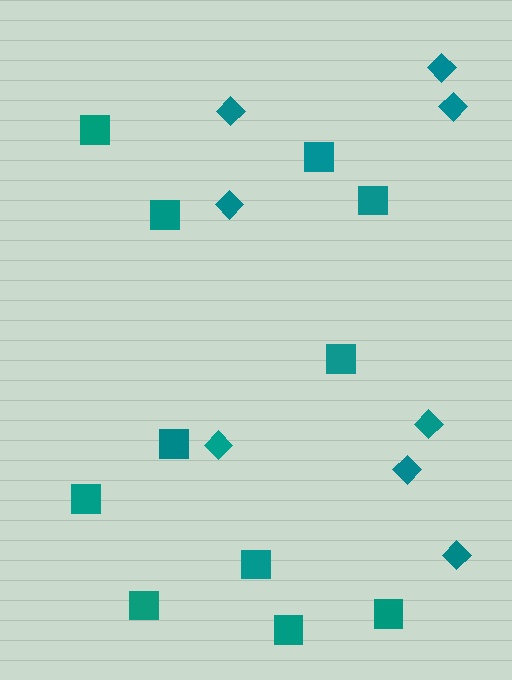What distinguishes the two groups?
There are 2 groups: one group of squares (11) and one group of diamonds (8).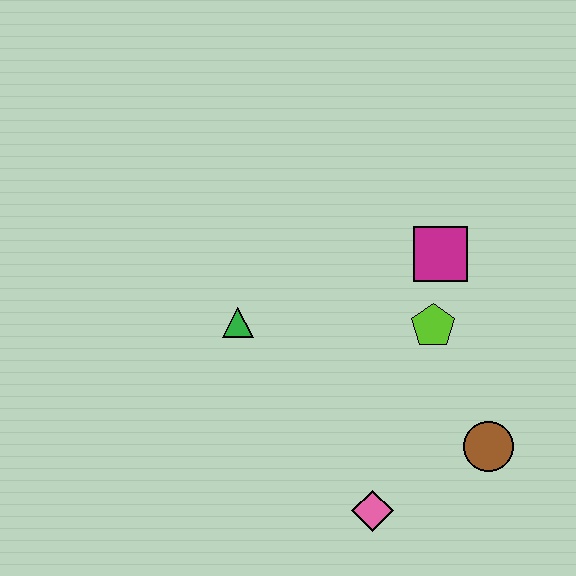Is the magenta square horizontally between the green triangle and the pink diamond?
No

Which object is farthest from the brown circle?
The green triangle is farthest from the brown circle.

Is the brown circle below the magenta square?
Yes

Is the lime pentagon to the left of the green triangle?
No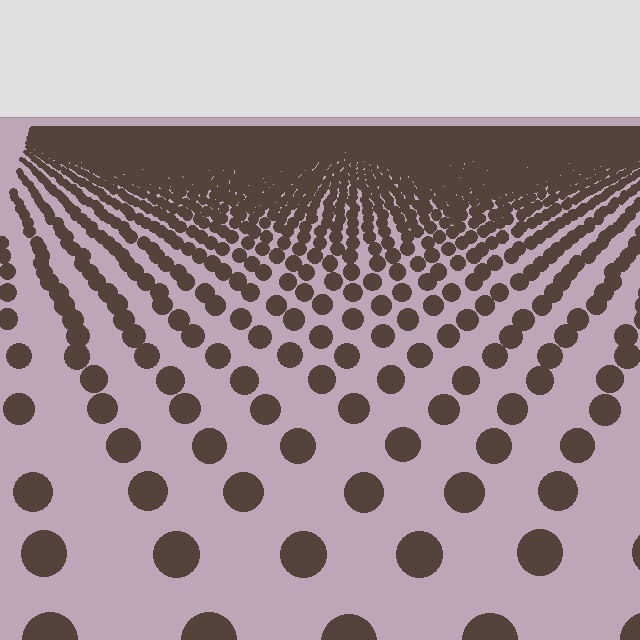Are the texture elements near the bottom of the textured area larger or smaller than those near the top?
Larger. Near the bottom, elements are closer to the viewer and appear at a bigger on-screen size.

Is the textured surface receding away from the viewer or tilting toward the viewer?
The surface is receding away from the viewer. Texture elements get smaller and denser toward the top.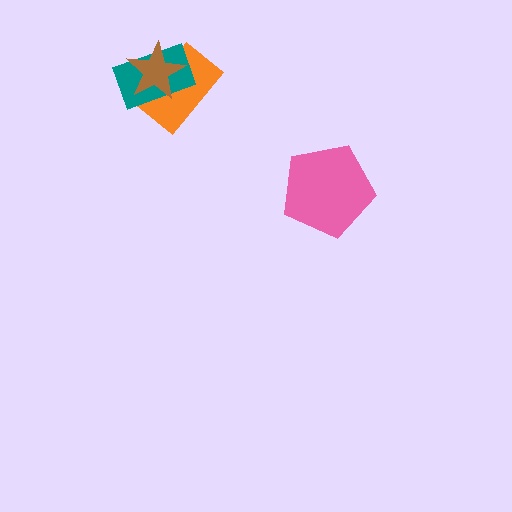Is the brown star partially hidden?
No, no other shape covers it.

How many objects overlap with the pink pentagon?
0 objects overlap with the pink pentagon.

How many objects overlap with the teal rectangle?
2 objects overlap with the teal rectangle.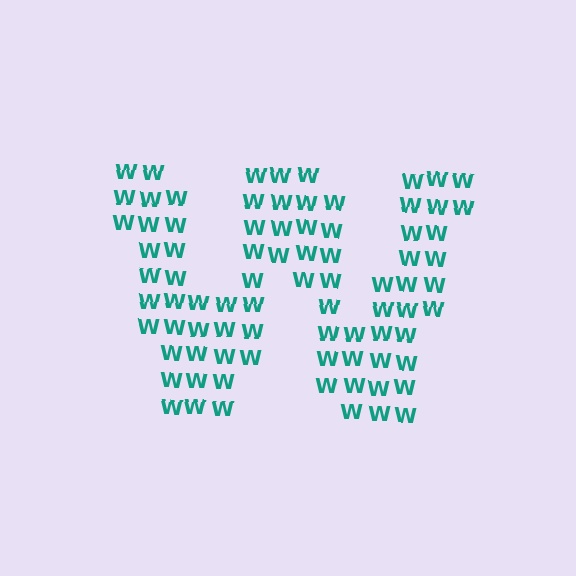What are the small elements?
The small elements are letter W's.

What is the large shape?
The large shape is the letter W.